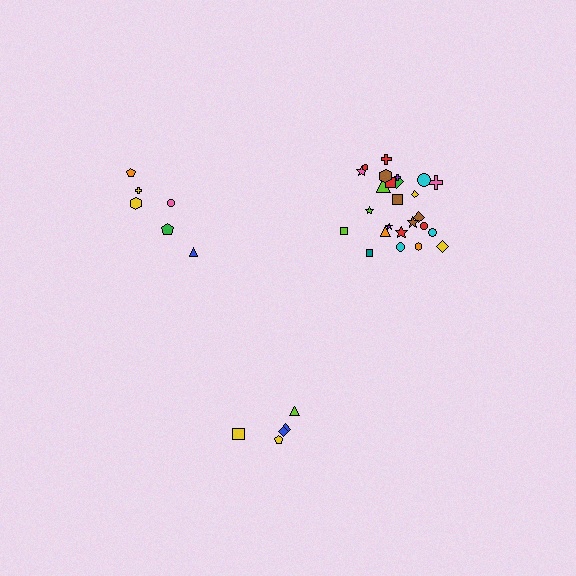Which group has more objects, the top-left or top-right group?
The top-right group.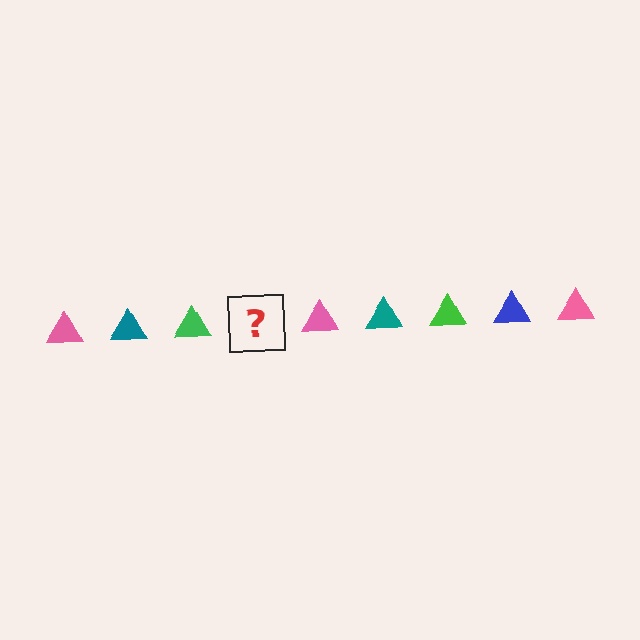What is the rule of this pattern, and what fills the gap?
The rule is that the pattern cycles through pink, teal, green, blue triangles. The gap should be filled with a blue triangle.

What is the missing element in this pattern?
The missing element is a blue triangle.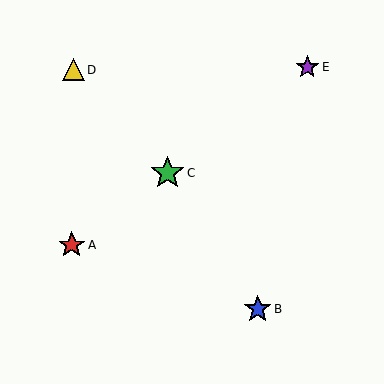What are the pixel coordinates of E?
Object E is at (307, 67).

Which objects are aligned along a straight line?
Objects A, C, E are aligned along a straight line.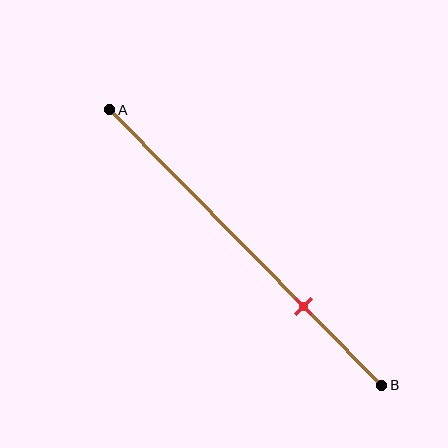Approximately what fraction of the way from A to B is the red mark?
The red mark is approximately 70% of the way from A to B.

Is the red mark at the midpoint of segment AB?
No, the mark is at about 70% from A, not at the 50% midpoint.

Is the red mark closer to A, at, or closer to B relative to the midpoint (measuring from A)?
The red mark is closer to point B than the midpoint of segment AB.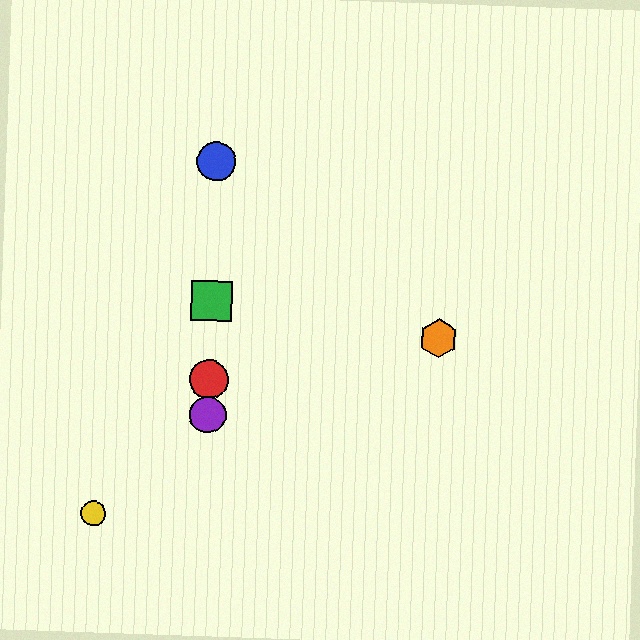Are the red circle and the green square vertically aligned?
Yes, both are at x≈209.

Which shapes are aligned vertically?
The red circle, the blue circle, the green square, the purple circle are aligned vertically.